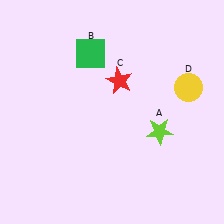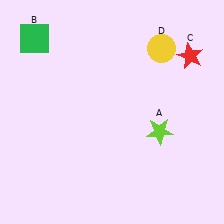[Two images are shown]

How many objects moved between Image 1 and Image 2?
3 objects moved between the two images.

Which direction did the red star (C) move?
The red star (C) moved right.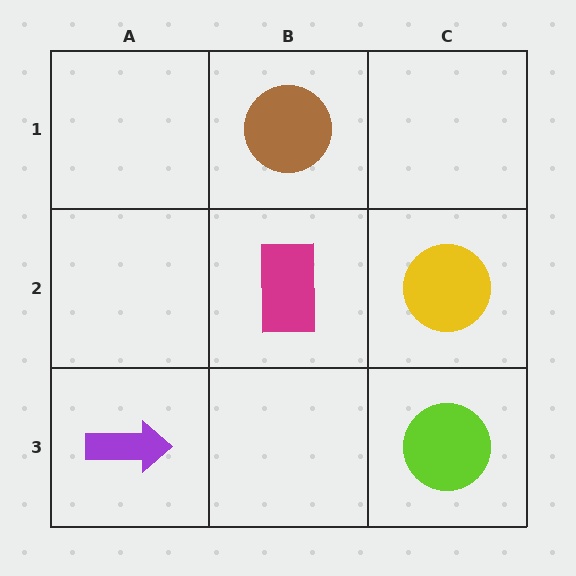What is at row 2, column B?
A magenta rectangle.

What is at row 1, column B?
A brown circle.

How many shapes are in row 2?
2 shapes.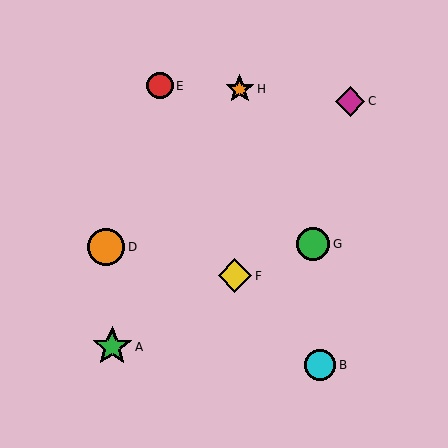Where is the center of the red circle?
The center of the red circle is at (160, 86).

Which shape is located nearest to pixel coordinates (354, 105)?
The magenta diamond (labeled C) at (350, 101) is nearest to that location.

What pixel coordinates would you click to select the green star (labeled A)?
Click at (112, 347) to select the green star A.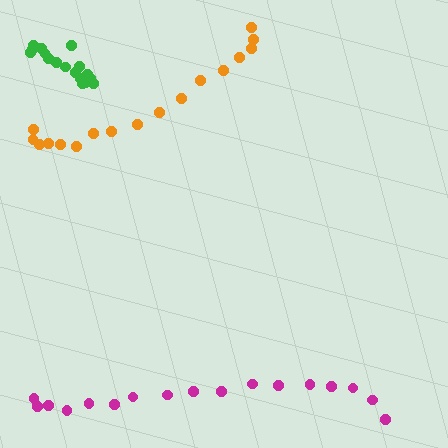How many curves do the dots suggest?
There are 3 distinct paths.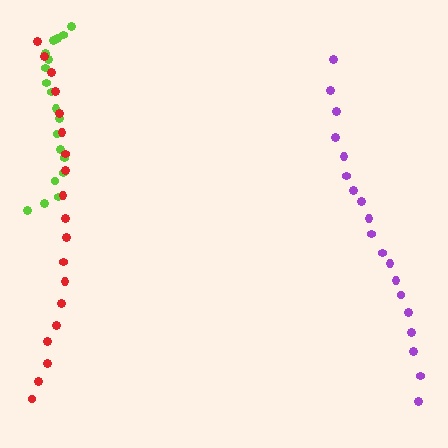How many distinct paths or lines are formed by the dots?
There are 3 distinct paths.